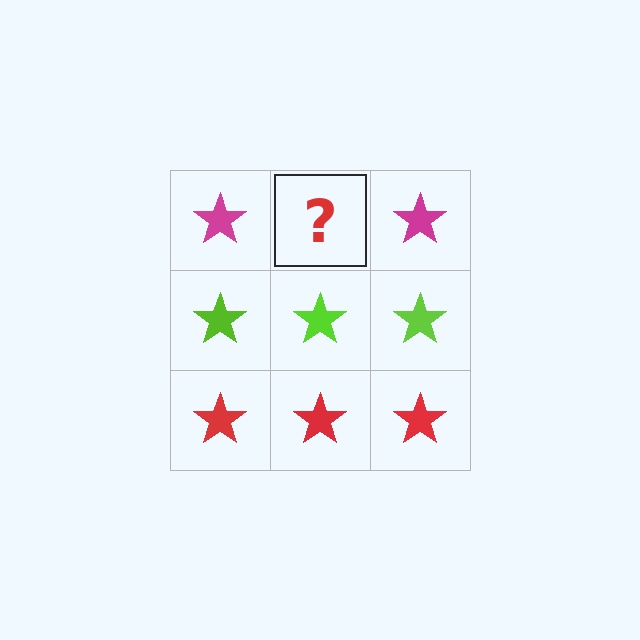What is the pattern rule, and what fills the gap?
The rule is that each row has a consistent color. The gap should be filled with a magenta star.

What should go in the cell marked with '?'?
The missing cell should contain a magenta star.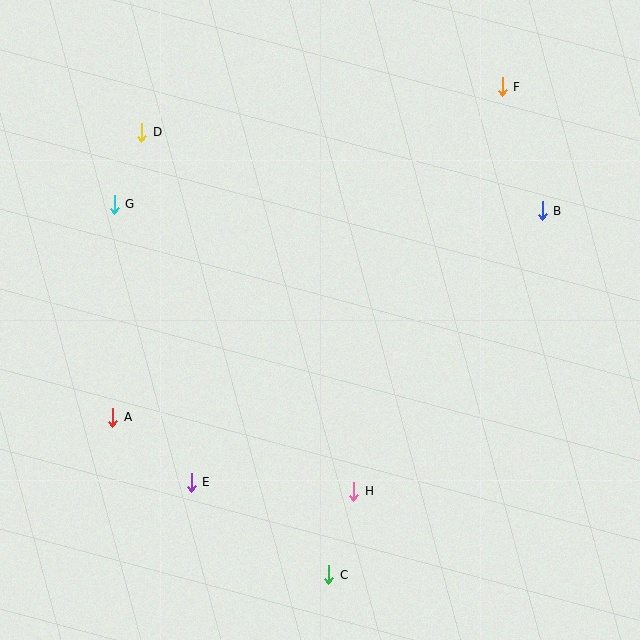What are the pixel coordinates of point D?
Point D is at (142, 132).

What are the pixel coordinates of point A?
Point A is at (113, 417).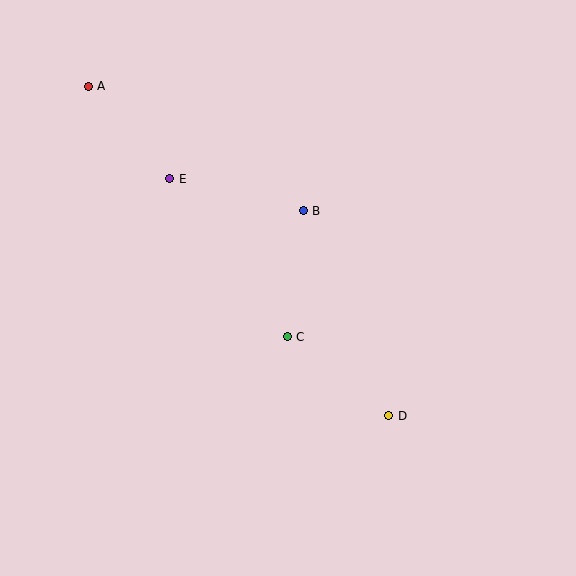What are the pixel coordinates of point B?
Point B is at (303, 211).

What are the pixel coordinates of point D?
Point D is at (389, 416).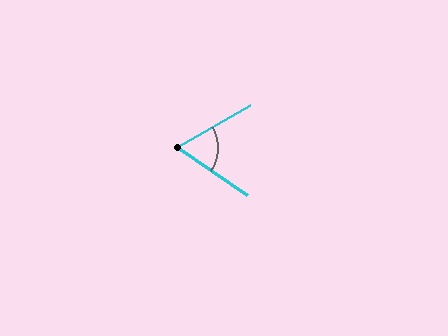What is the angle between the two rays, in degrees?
Approximately 65 degrees.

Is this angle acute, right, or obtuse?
It is acute.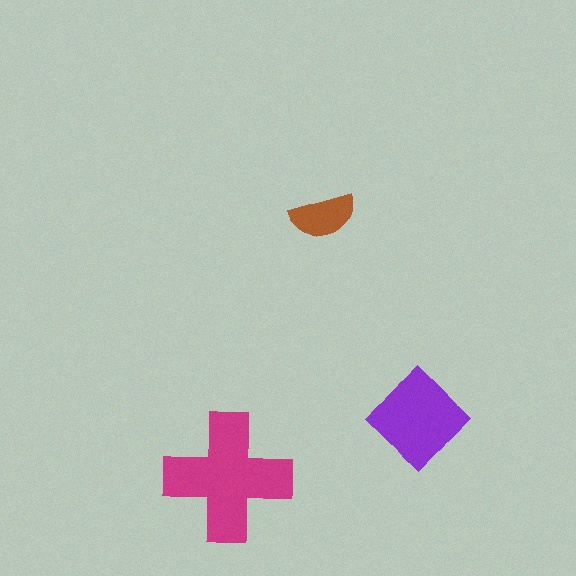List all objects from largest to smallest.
The magenta cross, the purple diamond, the brown semicircle.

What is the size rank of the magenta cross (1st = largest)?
1st.